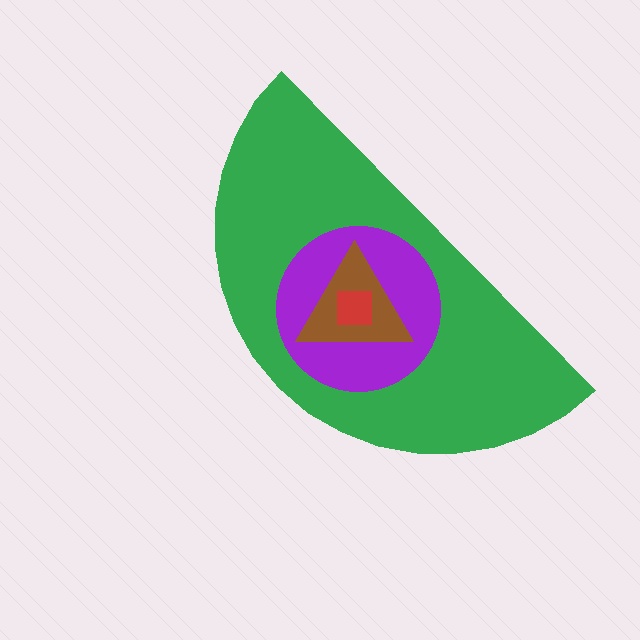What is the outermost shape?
The green semicircle.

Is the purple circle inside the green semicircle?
Yes.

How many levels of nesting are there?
4.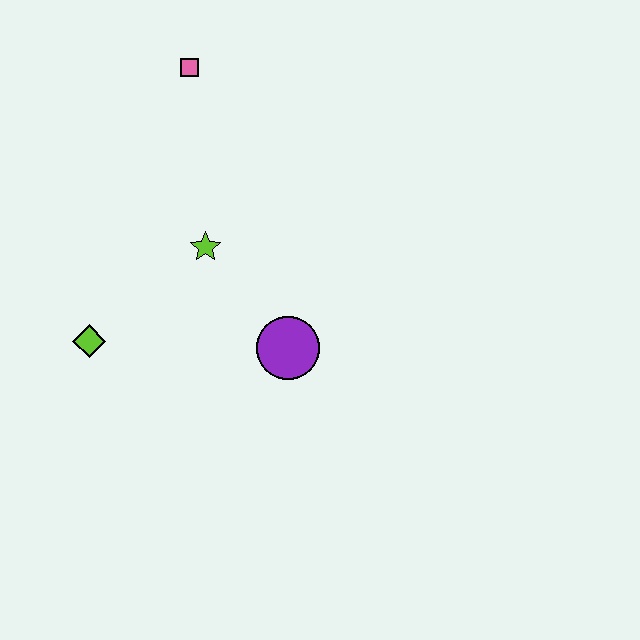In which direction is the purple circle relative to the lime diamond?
The purple circle is to the right of the lime diamond.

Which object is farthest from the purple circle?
The pink square is farthest from the purple circle.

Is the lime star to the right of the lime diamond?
Yes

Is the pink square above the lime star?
Yes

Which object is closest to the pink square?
The lime star is closest to the pink square.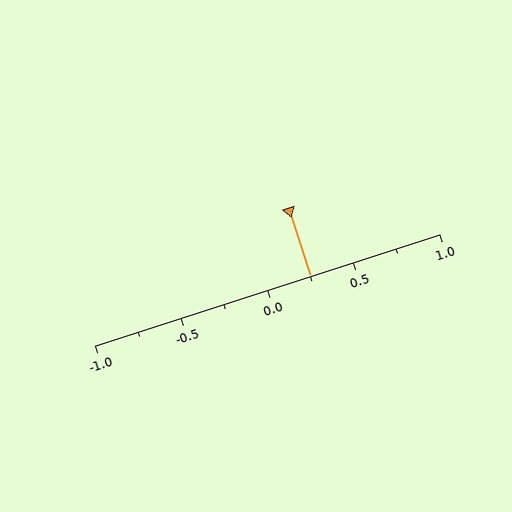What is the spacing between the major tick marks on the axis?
The major ticks are spaced 0.5 apart.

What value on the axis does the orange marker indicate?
The marker indicates approximately 0.25.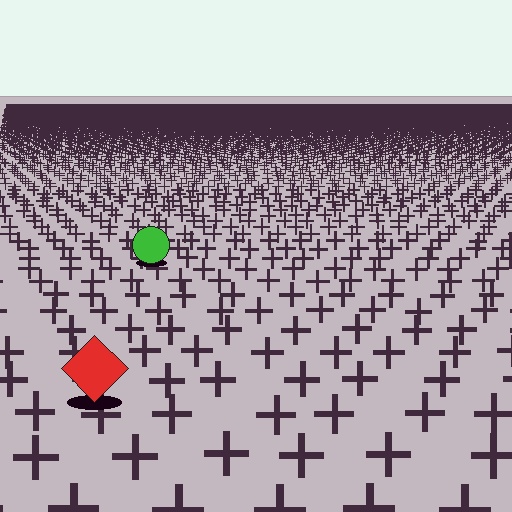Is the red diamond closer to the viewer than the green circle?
Yes. The red diamond is closer — you can tell from the texture gradient: the ground texture is coarser near it.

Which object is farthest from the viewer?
The green circle is farthest from the viewer. It appears smaller and the ground texture around it is denser.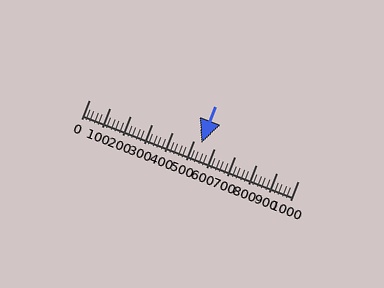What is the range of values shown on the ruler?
The ruler shows values from 0 to 1000.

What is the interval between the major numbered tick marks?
The major tick marks are spaced 100 units apart.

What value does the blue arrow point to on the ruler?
The blue arrow points to approximately 540.